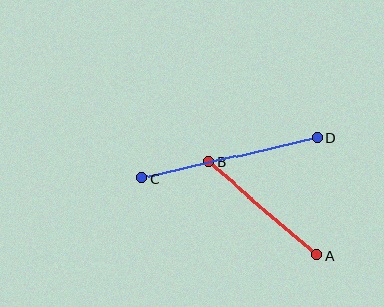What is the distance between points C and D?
The distance is approximately 181 pixels.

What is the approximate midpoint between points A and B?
The midpoint is at approximately (263, 208) pixels.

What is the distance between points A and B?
The distance is approximately 143 pixels.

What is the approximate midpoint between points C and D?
The midpoint is at approximately (229, 158) pixels.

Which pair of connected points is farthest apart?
Points C and D are farthest apart.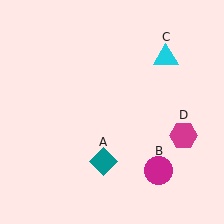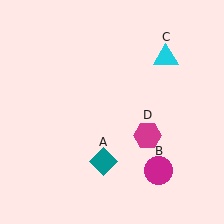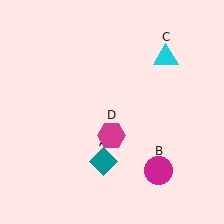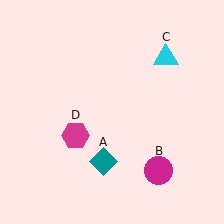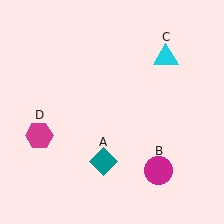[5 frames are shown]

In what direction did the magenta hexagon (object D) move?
The magenta hexagon (object D) moved left.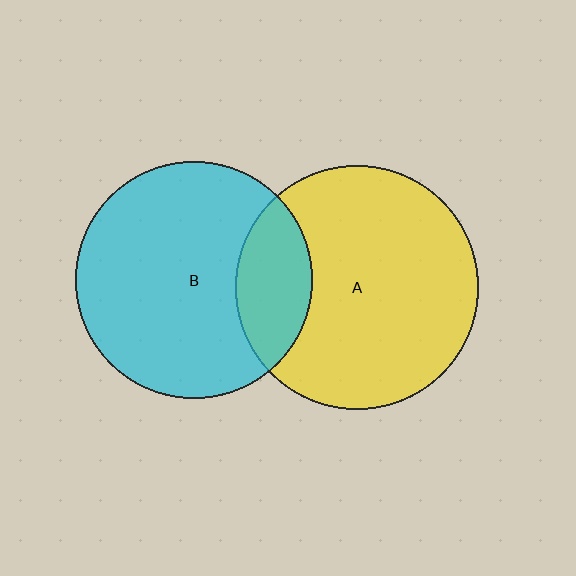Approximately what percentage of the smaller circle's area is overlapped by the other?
Approximately 20%.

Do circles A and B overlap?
Yes.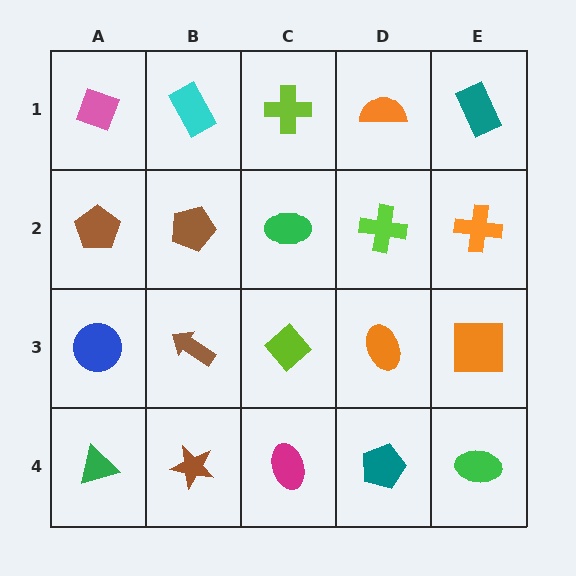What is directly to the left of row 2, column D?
A green ellipse.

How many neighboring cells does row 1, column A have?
2.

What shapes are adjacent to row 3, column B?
A brown pentagon (row 2, column B), a brown star (row 4, column B), a blue circle (row 3, column A), a lime diamond (row 3, column C).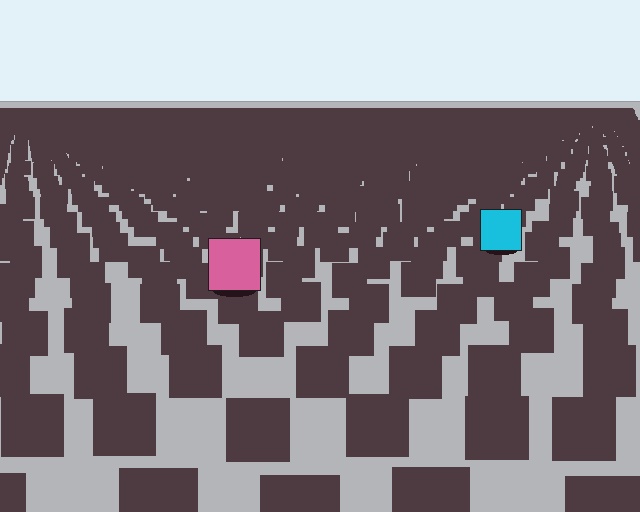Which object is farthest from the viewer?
The cyan square is farthest from the viewer. It appears smaller and the ground texture around it is denser.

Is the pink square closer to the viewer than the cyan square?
Yes. The pink square is closer — you can tell from the texture gradient: the ground texture is coarser near it.